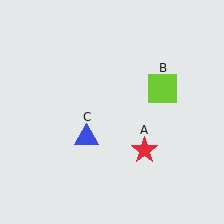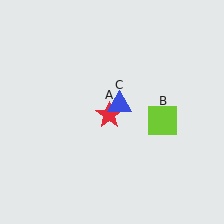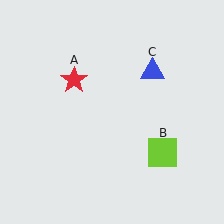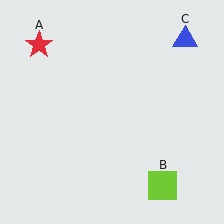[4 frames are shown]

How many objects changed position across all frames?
3 objects changed position: red star (object A), lime square (object B), blue triangle (object C).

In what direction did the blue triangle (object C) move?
The blue triangle (object C) moved up and to the right.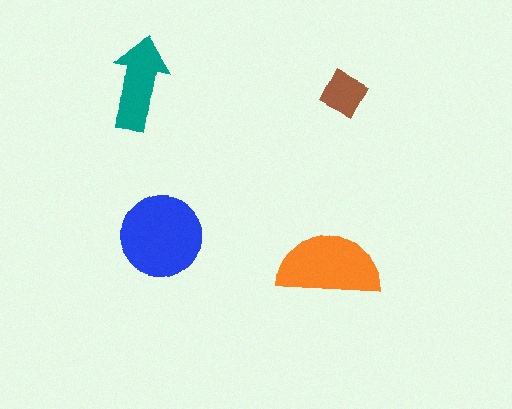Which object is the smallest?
The brown diamond.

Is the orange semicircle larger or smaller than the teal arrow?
Larger.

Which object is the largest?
The blue circle.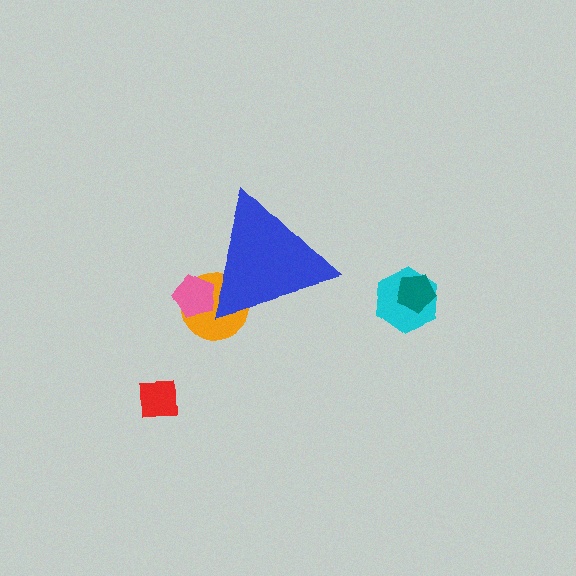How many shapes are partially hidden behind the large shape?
2 shapes are partially hidden.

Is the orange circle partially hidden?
Yes, the orange circle is partially hidden behind the blue triangle.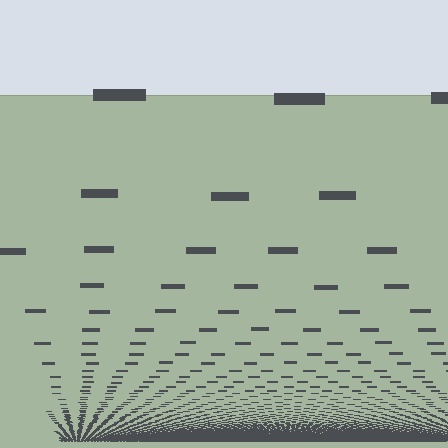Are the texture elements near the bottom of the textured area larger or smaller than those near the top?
Smaller. The gradient is inverted — elements near the bottom are smaller and denser.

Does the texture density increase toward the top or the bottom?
Density increases toward the bottom.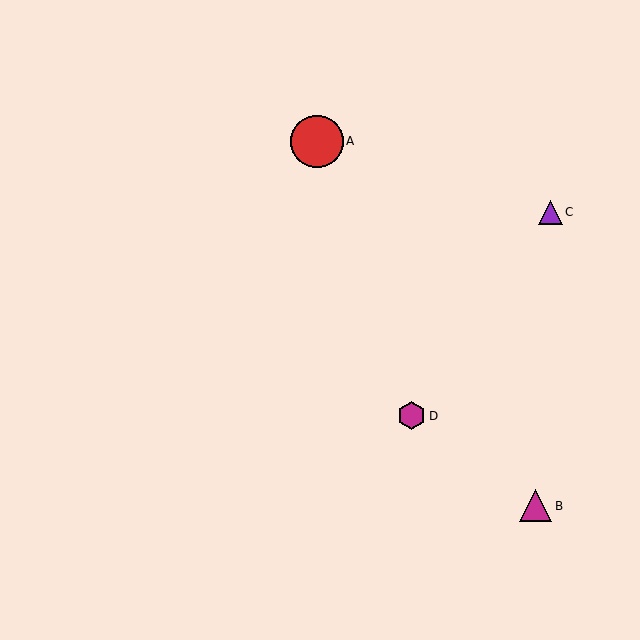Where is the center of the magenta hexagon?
The center of the magenta hexagon is at (411, 416).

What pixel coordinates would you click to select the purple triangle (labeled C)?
Click at (550, 212) to select the purple triangle C.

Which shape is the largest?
The red circle (labeled A) is the largest.